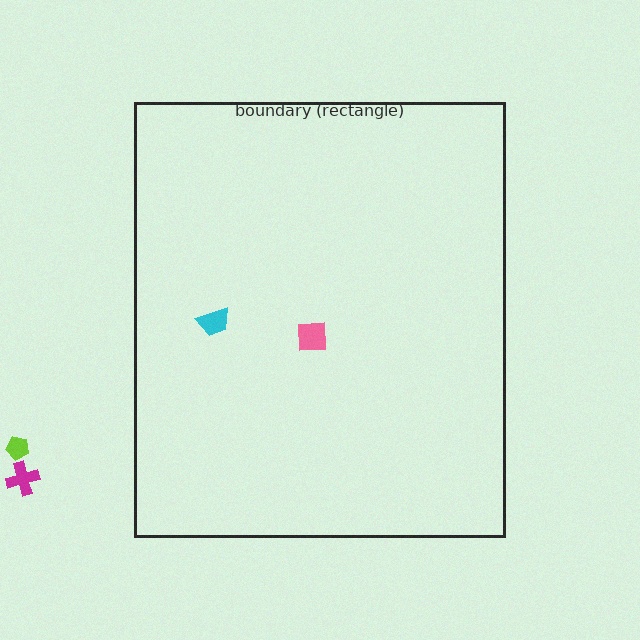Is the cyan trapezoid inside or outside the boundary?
Inside.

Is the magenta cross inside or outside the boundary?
Outside.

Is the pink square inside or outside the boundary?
Inside.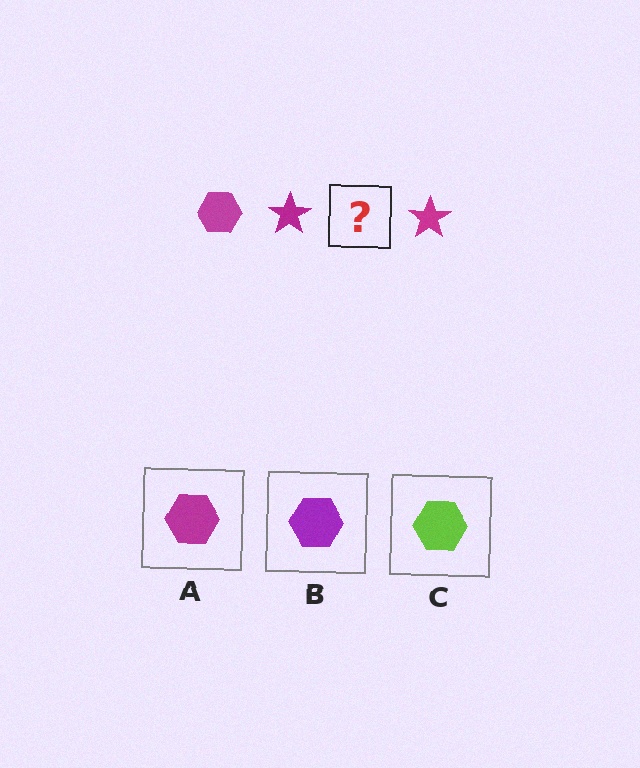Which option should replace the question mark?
Option A.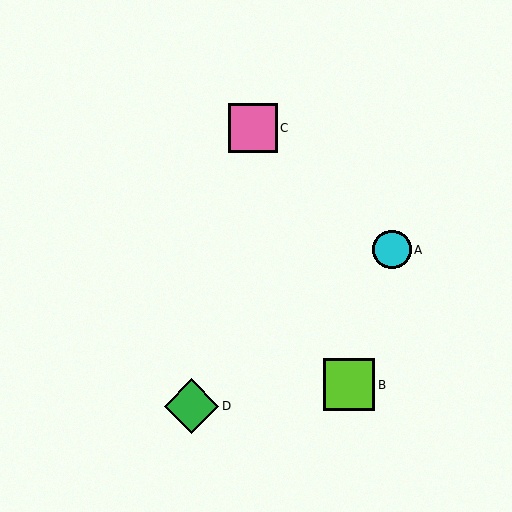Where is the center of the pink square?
The center of the pink square is at (253, 128).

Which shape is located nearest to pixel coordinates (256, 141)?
The pink square (labeled C) at (253, 128) is nearest to that location.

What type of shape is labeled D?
Shape D is a green diamond.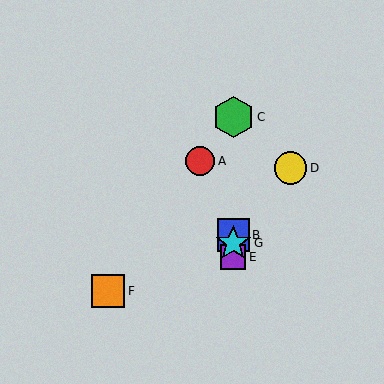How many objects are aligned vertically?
4 objects (B, C, E, G) are aligned vertically.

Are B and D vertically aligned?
No, B is at x≈233 and D is at x≈290.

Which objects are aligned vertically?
Objects B, C, E, G are aligned vertically.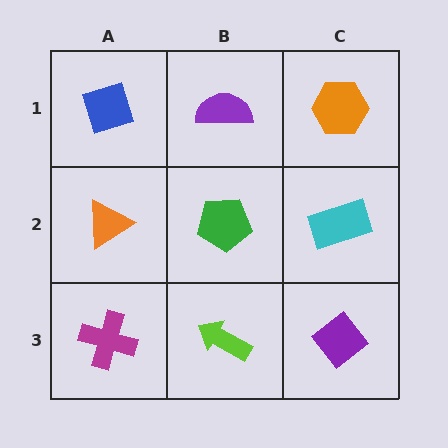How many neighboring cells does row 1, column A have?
2.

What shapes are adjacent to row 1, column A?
An orange triangle (row 2, column A), a purple semicircle (row 1, column B).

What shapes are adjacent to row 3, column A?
An orange triangle (row 2, column A), a lime arrow (row 3, column B).